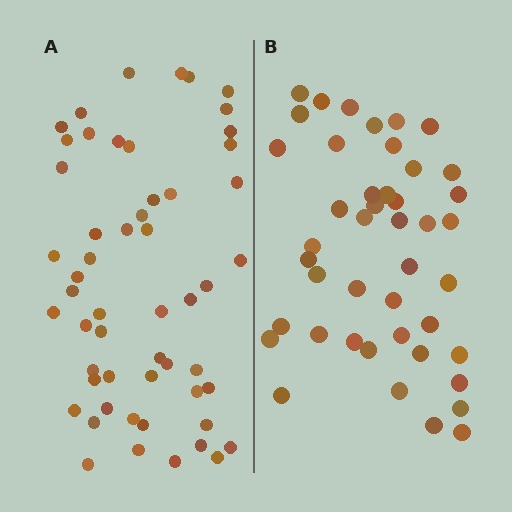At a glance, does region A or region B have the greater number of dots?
Region A (the left region) has more dots.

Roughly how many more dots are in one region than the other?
Region A has roughly 10 or so more dots than region B.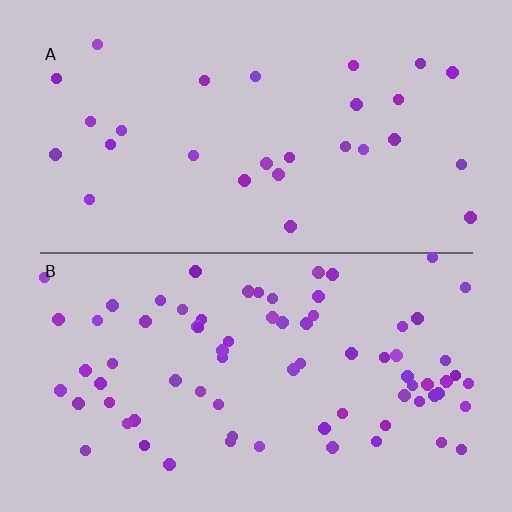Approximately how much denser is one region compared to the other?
Approximately 2.7× — region B over region A.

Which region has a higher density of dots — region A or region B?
B (the bottom).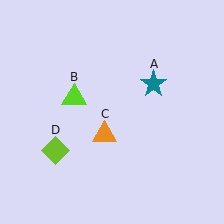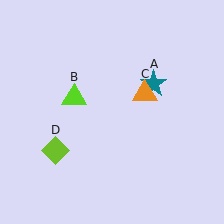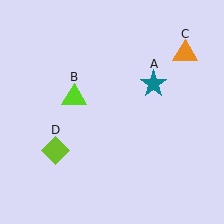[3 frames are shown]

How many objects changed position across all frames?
1 object changed position: orange triangle (object C).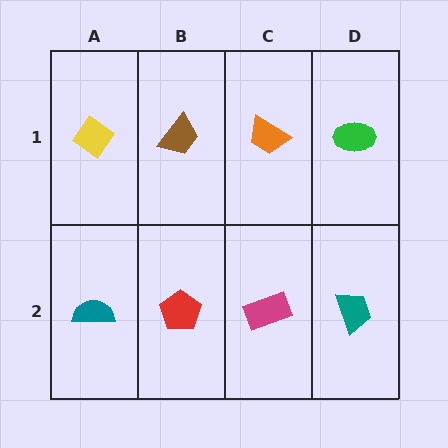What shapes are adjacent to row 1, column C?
A magenta rectangle (row 2, column C), a brown trapezoid (row 1, column B), a green ellipse (row 1, column D).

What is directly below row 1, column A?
A teal semicircle.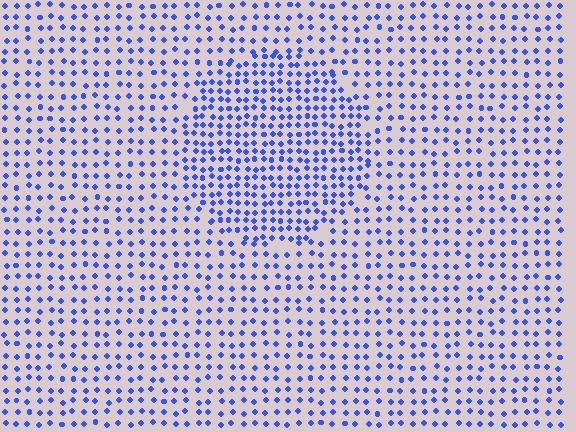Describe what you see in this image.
The image contains small blue elements arranged at two different densities. A circle-shaped region is visible where the elements are more densely packed than the surrounding area.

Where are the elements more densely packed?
The elements are more densely packed inside the circle boundary.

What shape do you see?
I see a circle.